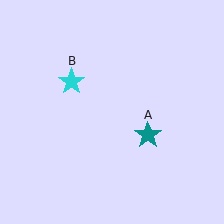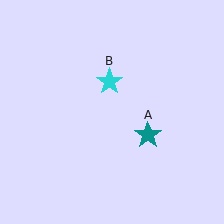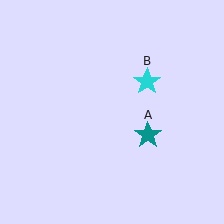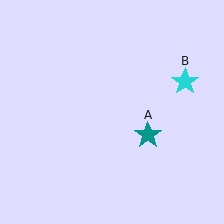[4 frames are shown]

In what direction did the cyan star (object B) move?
The cyan star (object B) moved right.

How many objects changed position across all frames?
1 object changed position: cyan star (object B).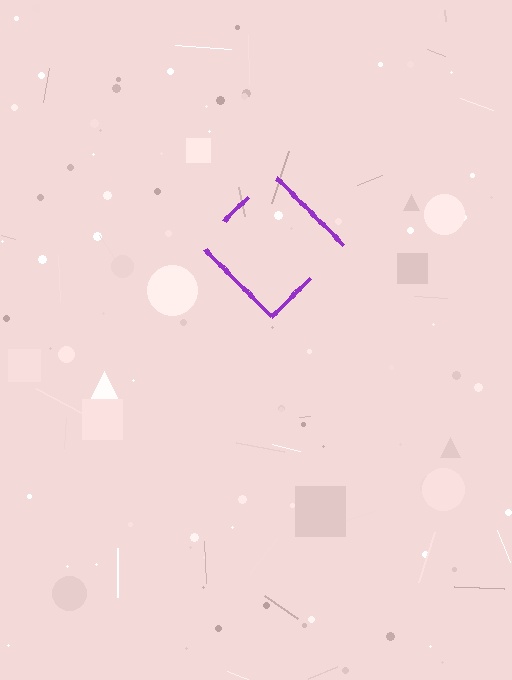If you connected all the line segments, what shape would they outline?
They would outline a diamond.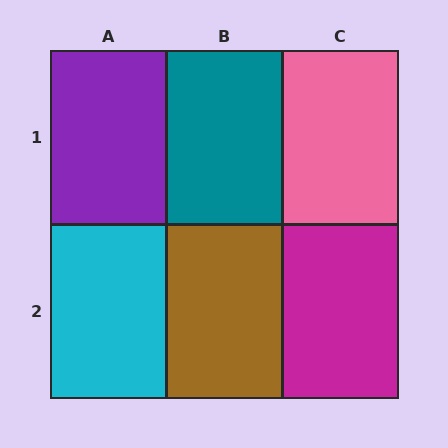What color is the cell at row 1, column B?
Teal.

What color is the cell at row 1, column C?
Pink.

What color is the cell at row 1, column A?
Purple.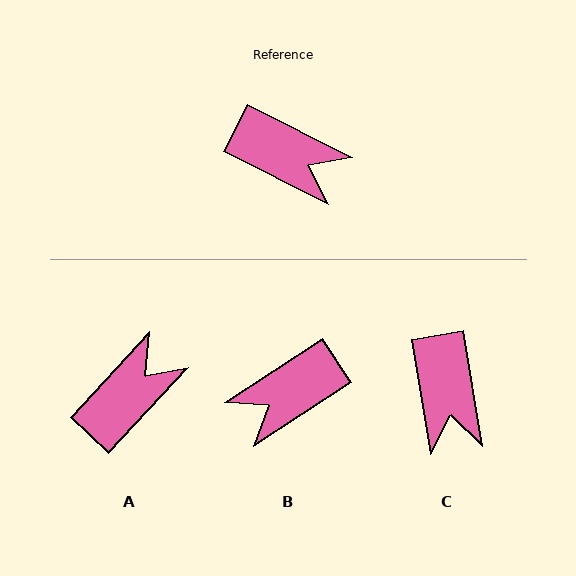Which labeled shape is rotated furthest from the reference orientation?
B, about 120 degrees away.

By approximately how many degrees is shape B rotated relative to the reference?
Approximately 120 degrees clockwise.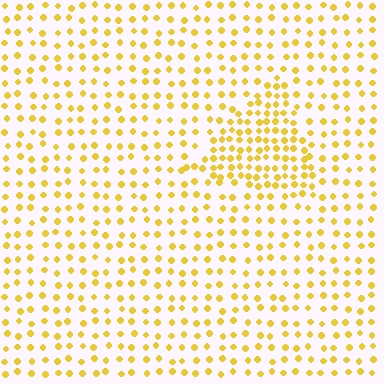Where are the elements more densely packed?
The elements are more densely packed inside the triangle boundary.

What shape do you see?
I see a triangle.